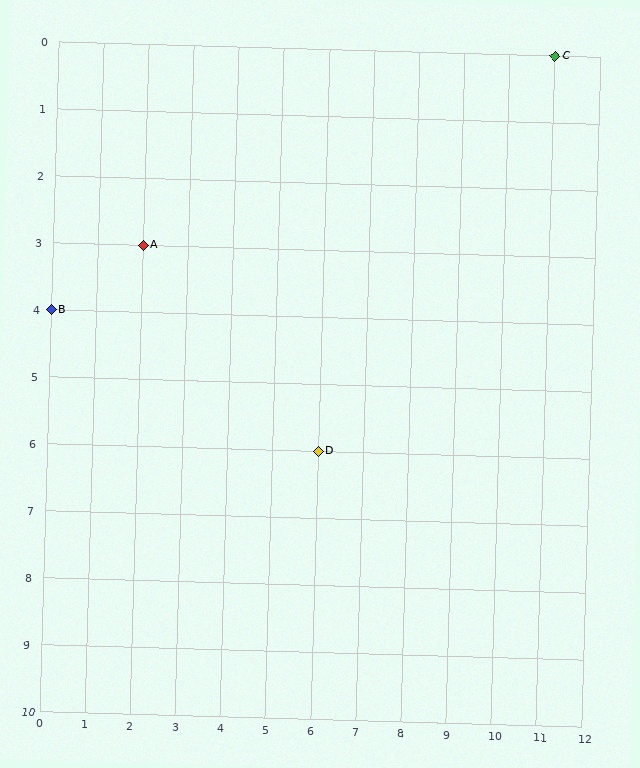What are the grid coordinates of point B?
Point B is at grid coordinates (0, 4).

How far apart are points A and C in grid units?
Points A and C are 9 columns and 3 rows apart (about 9.5 grid units diagonally).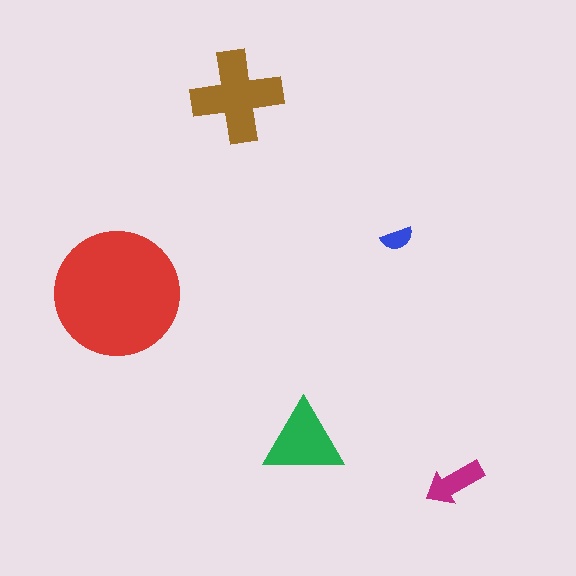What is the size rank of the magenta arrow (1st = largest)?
4th.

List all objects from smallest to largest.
The blue semicircle, the magenta arrow, the green triangle, the brown cross, the red circle.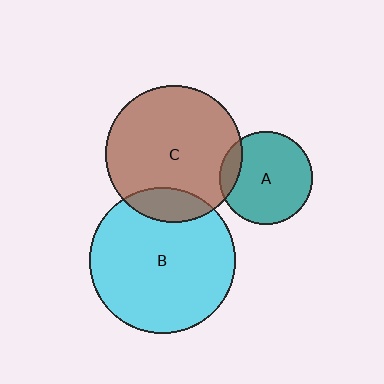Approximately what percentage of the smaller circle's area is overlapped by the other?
Approximately 15%.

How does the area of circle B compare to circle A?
Approximately 2.4 times.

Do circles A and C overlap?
Yes.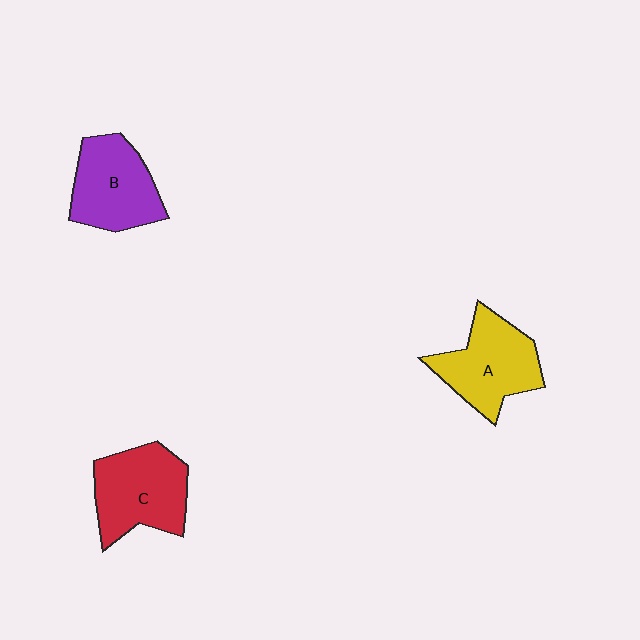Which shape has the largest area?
Shape C (red).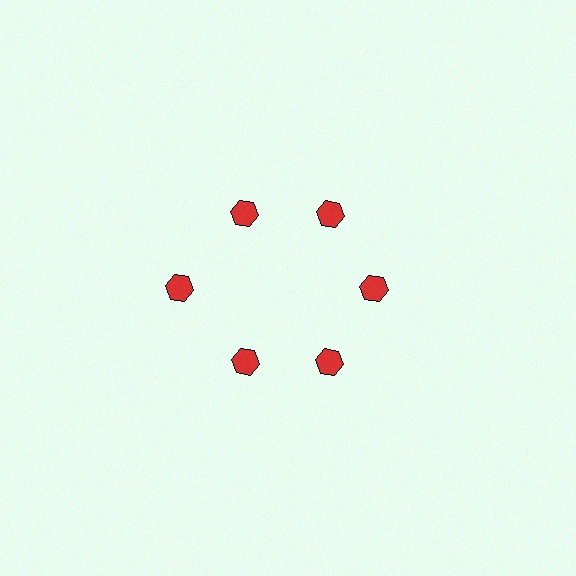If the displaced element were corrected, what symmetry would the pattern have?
It would have 6-fold rotational symmetry — the pattern would map onto itself every 60 degrees.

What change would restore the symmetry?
The symmetry would be restored by moving it inward, back onto the ring so that all 6 hexagons sit at equal angles and equal distance from the center.